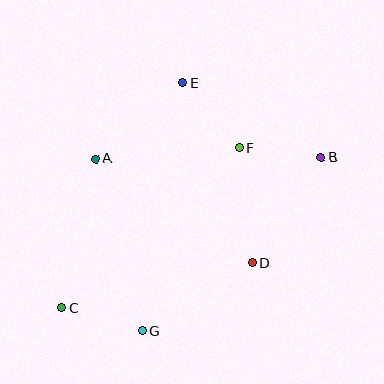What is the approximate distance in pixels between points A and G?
The distance between A and G is approximately 178 pixels.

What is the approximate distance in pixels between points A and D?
The distance between A and D is approximately 188 pixels.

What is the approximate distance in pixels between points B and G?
The distance between B and G is approximately 249 pixels.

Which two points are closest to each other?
Points B and F are closest to each other.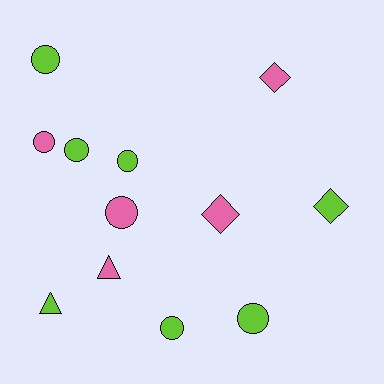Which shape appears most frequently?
Circle, with 7 objects.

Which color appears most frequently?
Lime, with 7 objects.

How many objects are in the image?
There are 12 objects.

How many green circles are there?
There are no green circles.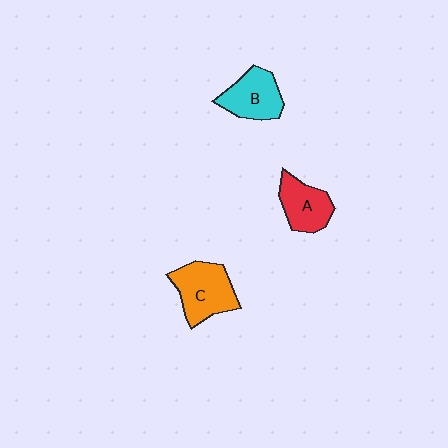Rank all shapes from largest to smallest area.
From largest to smallest: C (orange), B (cyan), A (red).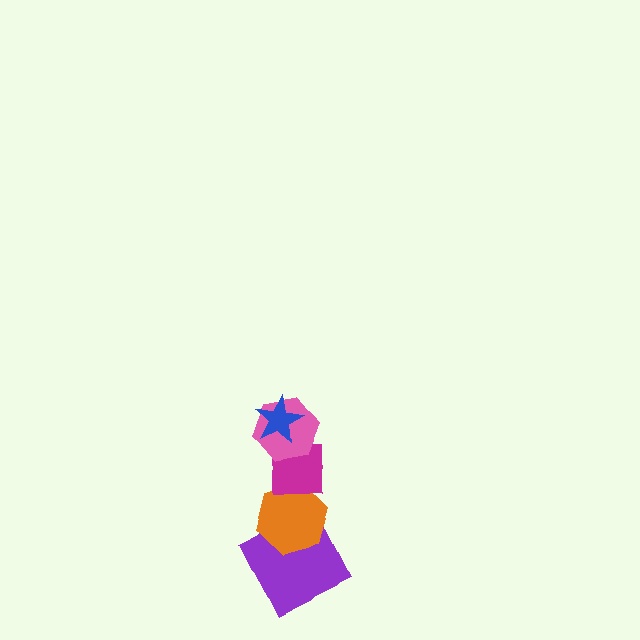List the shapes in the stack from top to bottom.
From top to bottom: the blue star, the pink hexagon, the magenta square, the orange hexagon, the purple square.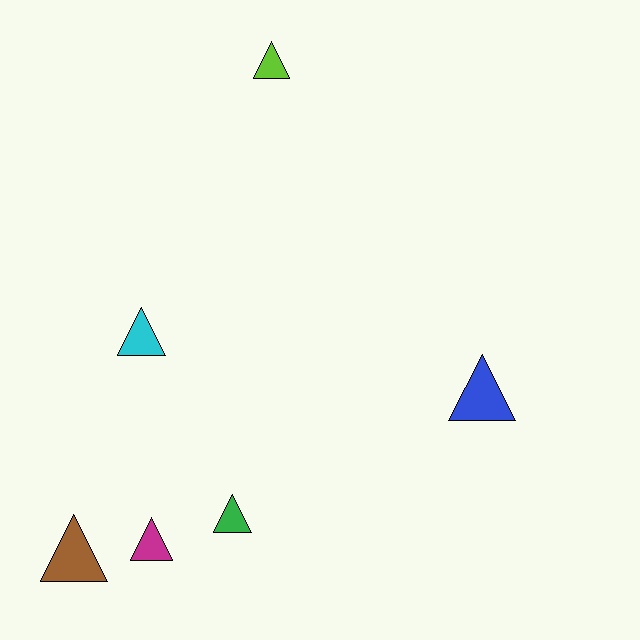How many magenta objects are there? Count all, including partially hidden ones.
There is 1 magenta object.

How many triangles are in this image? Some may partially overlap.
There are 6 triangles.